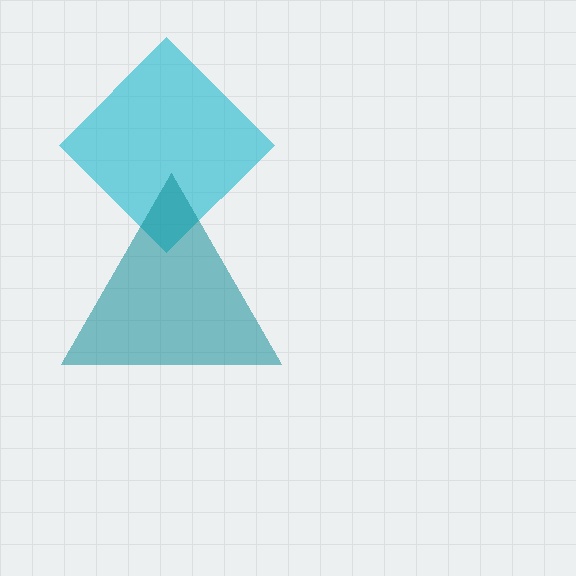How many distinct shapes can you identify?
There are 2 distinct shapes: a cyan diamond, a teal triangle.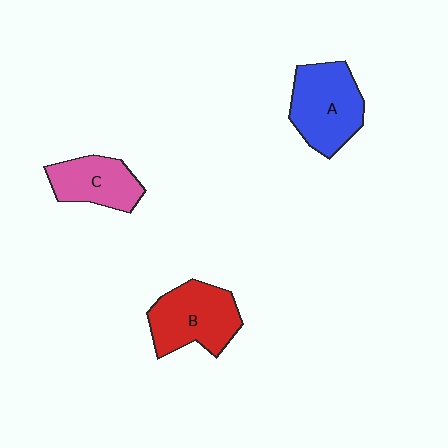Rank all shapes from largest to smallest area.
From largest to smallest: A (blue), B (red), C (pink).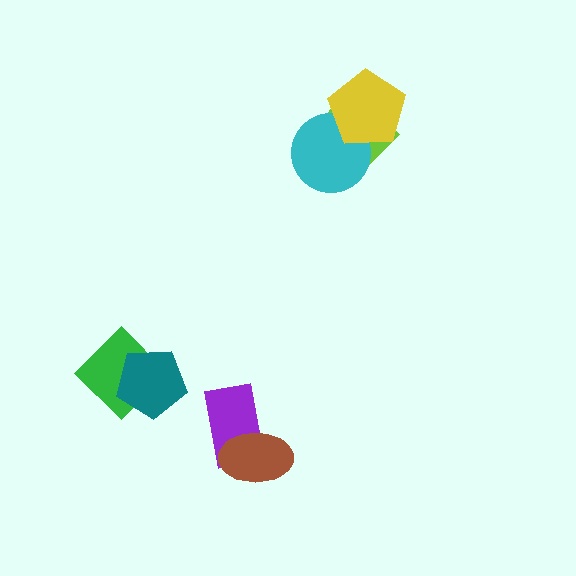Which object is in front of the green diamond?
The teal pentagon is in front of the green diamond.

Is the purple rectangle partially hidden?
Yes, it is partially covered by another shape.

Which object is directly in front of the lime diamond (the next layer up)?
The cyan circle is directly in front of the lime diamond.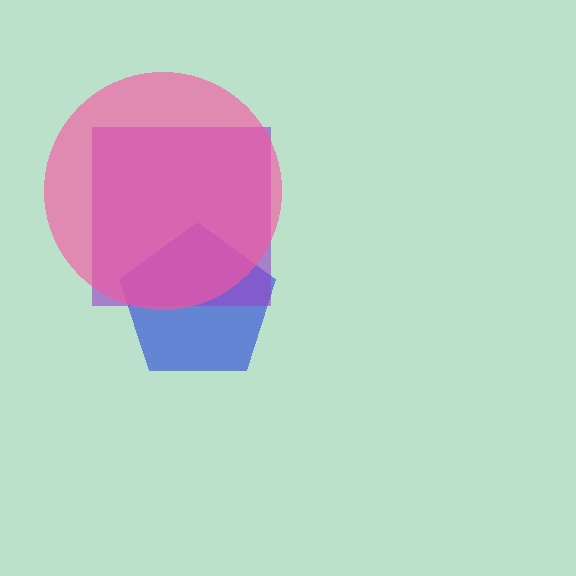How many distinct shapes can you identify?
There are 3 distinct shapes: a blue pentagon, a purple square, a pink circle.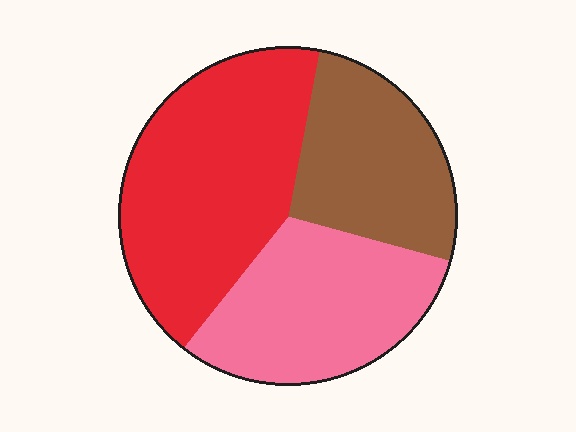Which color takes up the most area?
Red, at roughly 40%.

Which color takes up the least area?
Brown, at roughly 25%.